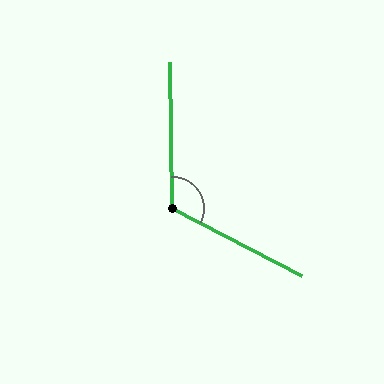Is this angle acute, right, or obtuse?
It is obtuse.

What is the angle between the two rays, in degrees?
Approximately 118 degrees.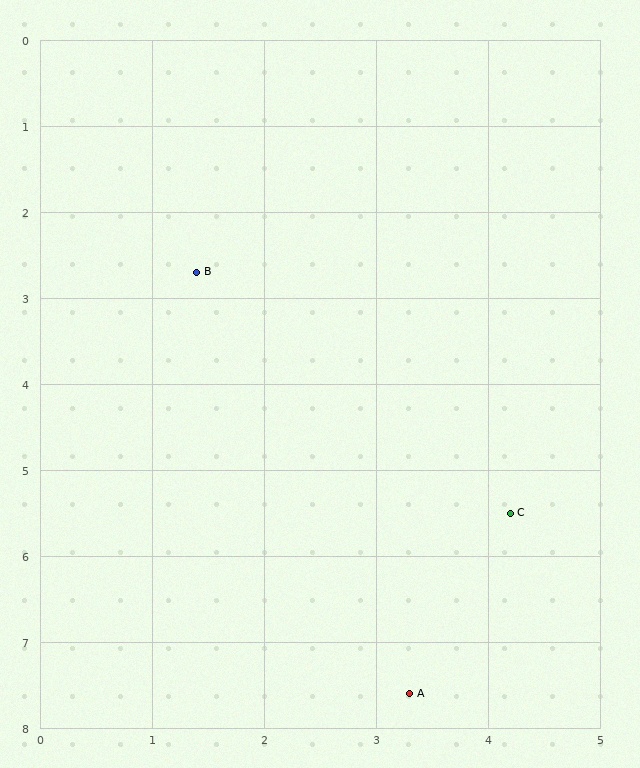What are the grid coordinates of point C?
Point C is at approximately (4.2, 5.5).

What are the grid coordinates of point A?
Point A is at approximately (3.3, 7.6).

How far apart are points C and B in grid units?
Points C and B are about 4.0 grid units apart.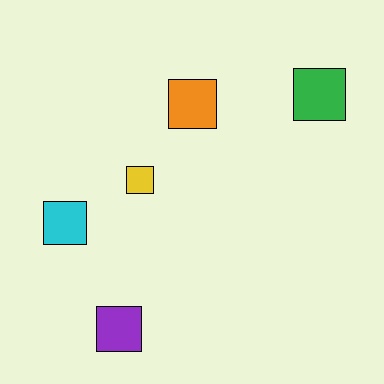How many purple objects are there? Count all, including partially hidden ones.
There is 1 purple object.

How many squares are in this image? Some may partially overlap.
There are 5 squares.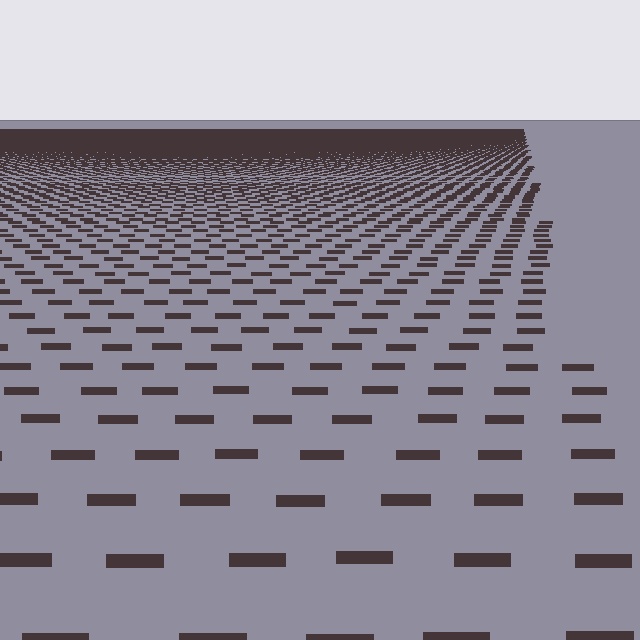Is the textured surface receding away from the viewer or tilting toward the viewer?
The surface is receding away from the viewer. Texture elements get smaller and denser toward the top.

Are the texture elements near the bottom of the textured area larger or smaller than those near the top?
Larger. Near the bottom, elements are closer to the viewer and appear at a bigger on-screen size.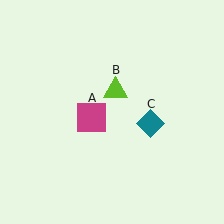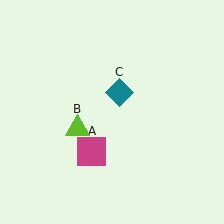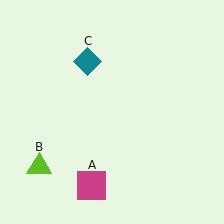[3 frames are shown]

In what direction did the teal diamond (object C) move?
The teal diamond (object C) moved up and to the left.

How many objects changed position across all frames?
3 objects changed position: magenta square (object A), lime triangle (object B), teal diamond (object C).